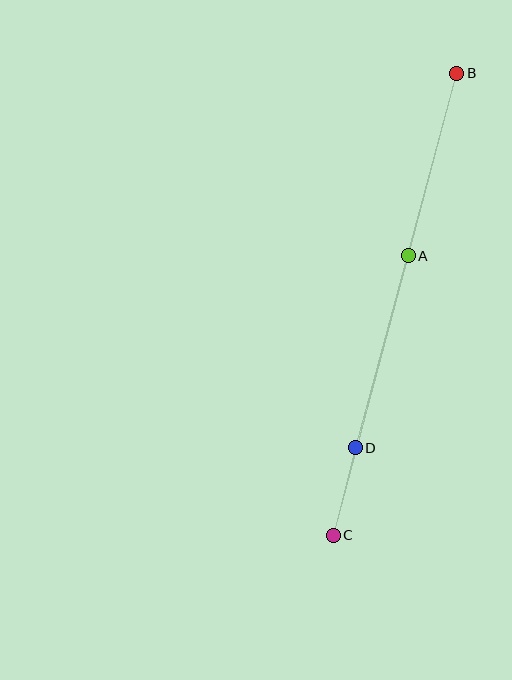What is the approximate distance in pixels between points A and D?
The distance between A and D is approximately 199 pixels.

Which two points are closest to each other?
Points C and D are closest to each other.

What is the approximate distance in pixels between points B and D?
The distance between B and D is approximately 388 pixels.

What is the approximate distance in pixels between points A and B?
The distance between A and B is approximately 189 pixels.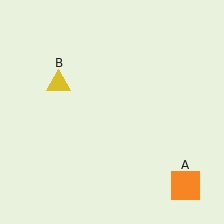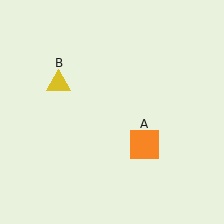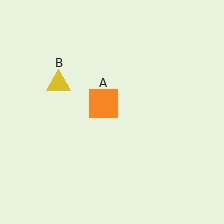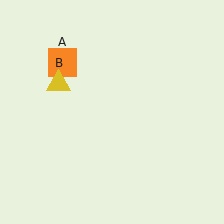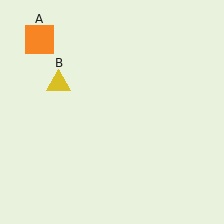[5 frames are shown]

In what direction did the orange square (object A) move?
The orange square (object A) moved up and to the left.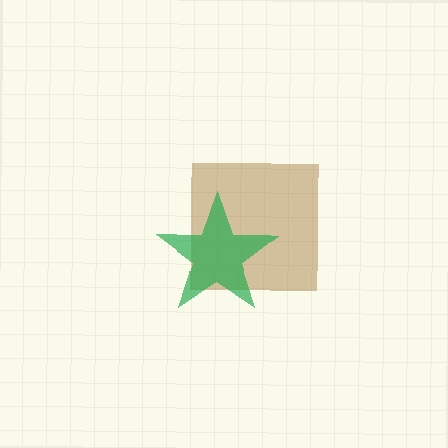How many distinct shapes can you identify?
There are 2 distinct shapes: a brown square, a green star.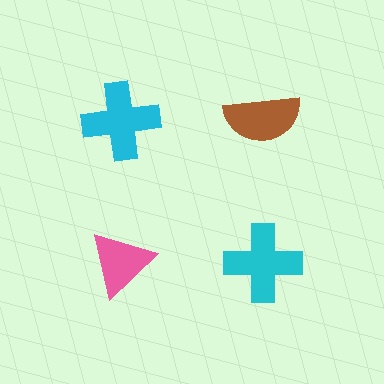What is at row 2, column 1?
A pink triangle.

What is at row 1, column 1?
A cyan cross.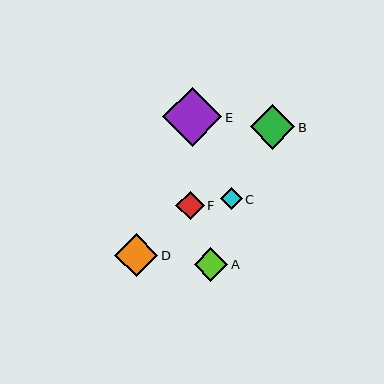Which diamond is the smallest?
Diamond C is the smallest with a size of approximately 22 pixels.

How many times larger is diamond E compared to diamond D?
Diamond E is approximately 1.4 times the size of diamond D.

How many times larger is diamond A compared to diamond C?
Diamond A is approximately 1.5 times the size of diamond C.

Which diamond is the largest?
Diamond E is the largest with a size of approximately 59 pixels.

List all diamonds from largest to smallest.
From largest to smallest: E, B, D, A, F, C.